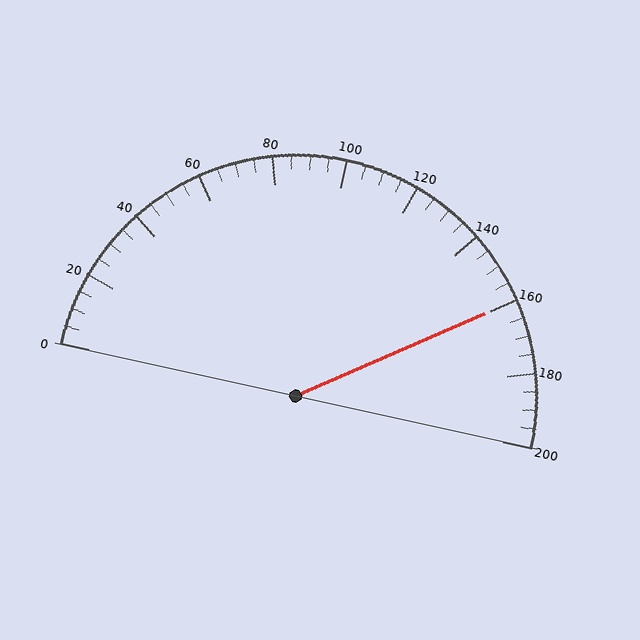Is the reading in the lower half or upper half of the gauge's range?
The reading is in the upper half of the range (0 to 200).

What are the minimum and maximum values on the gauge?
The gauge ranges from 0 to 200.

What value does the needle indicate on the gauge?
The needle indicates approximately 160.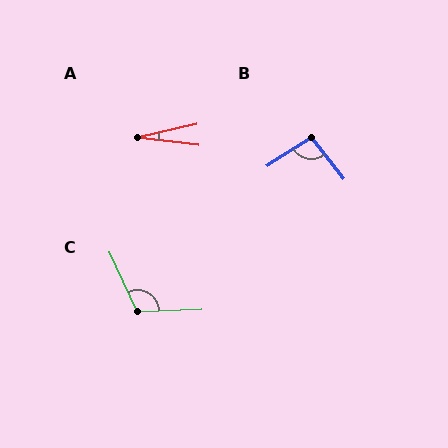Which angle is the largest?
C, at approximately 113 degrees.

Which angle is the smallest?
A, at approximately 20 degrees.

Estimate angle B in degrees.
Approximately 94 degrees.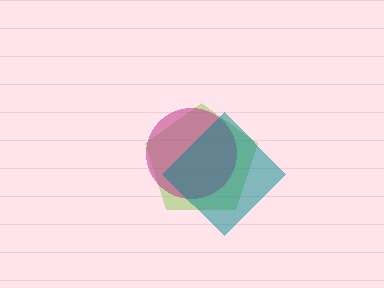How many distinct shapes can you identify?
There are 3 distinct shapes: a lime pentagon, a magenta circle, a teal diamond.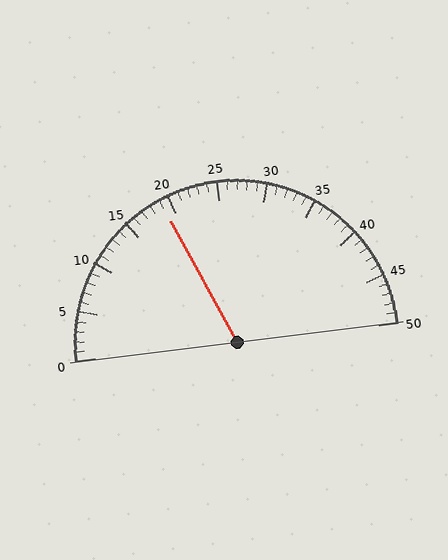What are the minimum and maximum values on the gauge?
The gauge ranges from 0 to 50.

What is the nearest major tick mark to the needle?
The nearest major tick mark is 20.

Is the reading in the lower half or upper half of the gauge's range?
The reading is in the lower half of the range (0 to 50).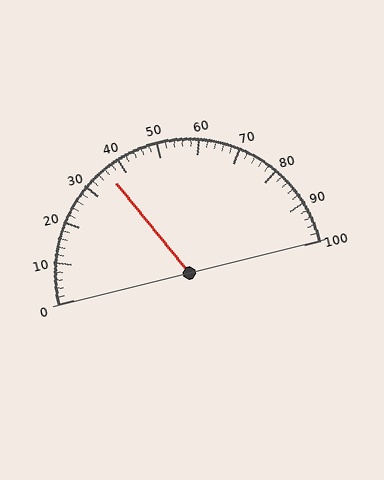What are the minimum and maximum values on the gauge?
The gauge ranges from 0 to 100.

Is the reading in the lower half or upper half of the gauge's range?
The reading is in the lower half of the range (0 to 100).